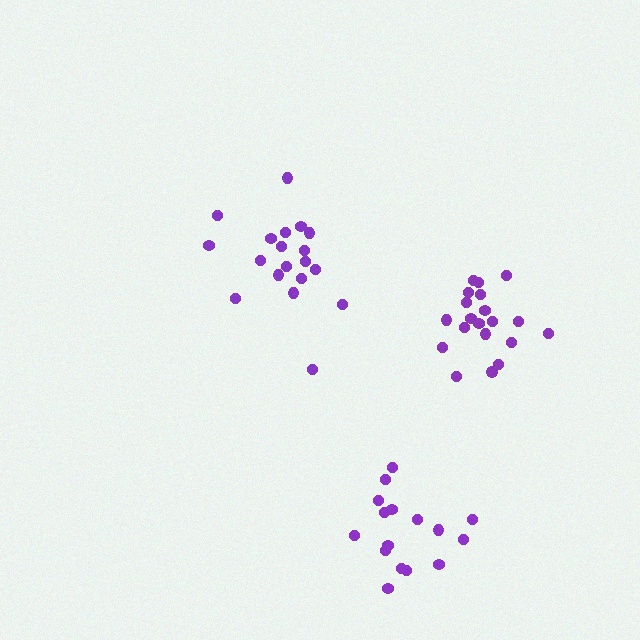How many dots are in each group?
Group 1: 19 dots, Group 2: 20 dots, Group 3: 16 dots (55 total).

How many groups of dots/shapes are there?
There are 3 groups.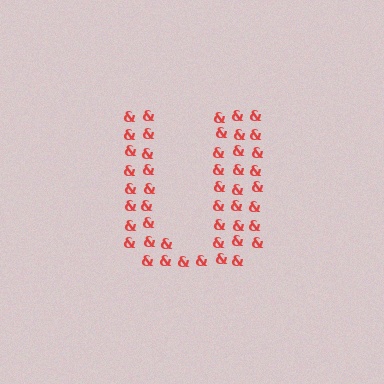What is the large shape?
The large shape is the letter U.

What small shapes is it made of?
It is made of small ampersands.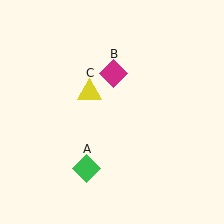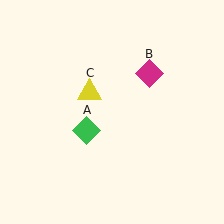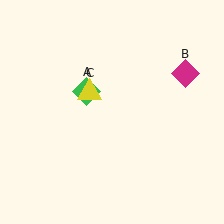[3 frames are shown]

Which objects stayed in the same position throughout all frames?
Yellow triangle (object C) remained stationary.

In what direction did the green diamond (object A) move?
The green diamond (object A) moved up.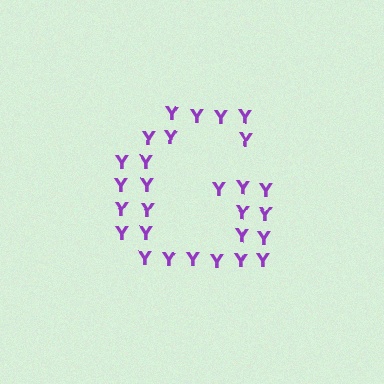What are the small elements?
The small elements are letter Y's.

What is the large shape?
The large shape is the letter G.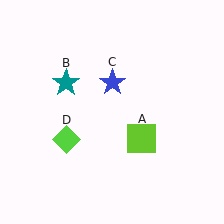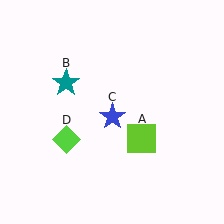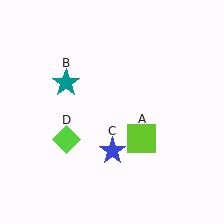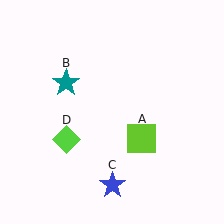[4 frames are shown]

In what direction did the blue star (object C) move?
The blue star (object C) moved down.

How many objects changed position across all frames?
1 object changed position: blue star (object C).